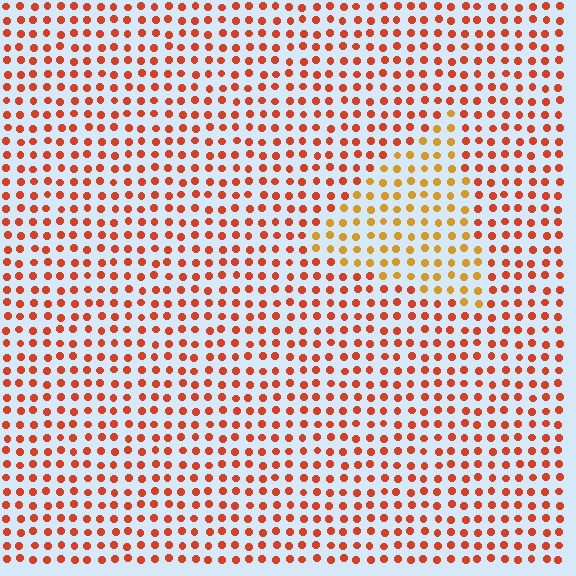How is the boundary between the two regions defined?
The boundary is defined purely by a slight shift in hue (about 31 degrees). Spacing, size, and orientation are identical on both sides.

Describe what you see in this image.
The image is filled with small red elements in a uniform arrangement. A triangle-shaped region is visible where the elements are tinted to a slightly different hue, forming a subtle color boundary.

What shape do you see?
I see a triangle.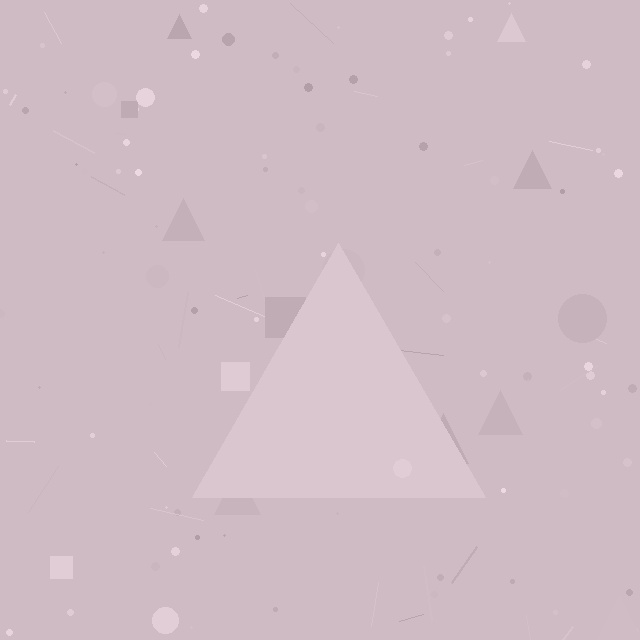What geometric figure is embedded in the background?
A triangle is embedded in the background.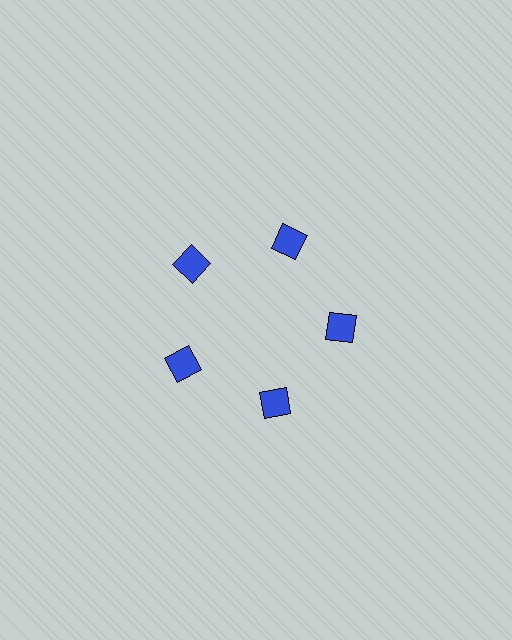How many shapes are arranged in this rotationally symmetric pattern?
There are 5 shapes, arranged in 5 groups of 1.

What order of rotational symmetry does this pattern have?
This pattern has 5-fold rotational symmetry.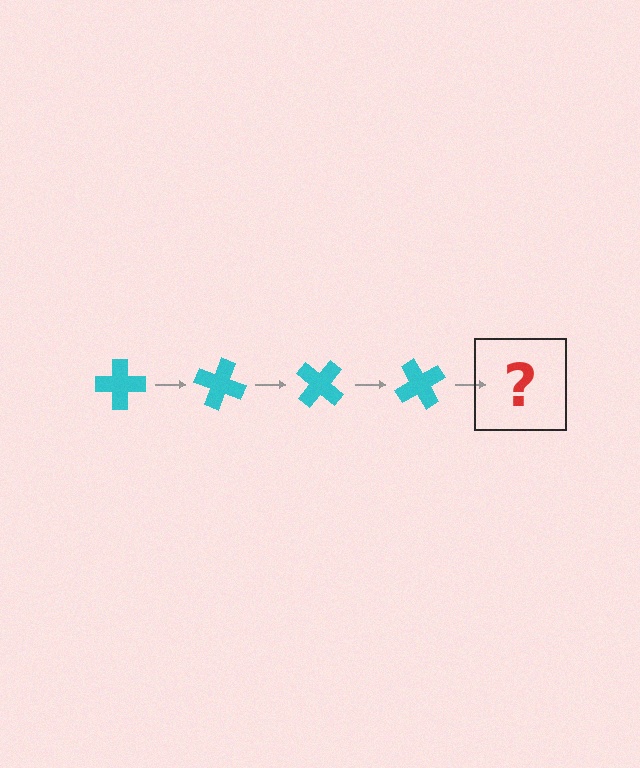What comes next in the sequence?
The next element should be a cyan cross rotated 80 degrees.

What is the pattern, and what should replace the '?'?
The pattern is that the cross rotates 20 degrees each step. The '?' should be a cyan cross rotated 80 degrees.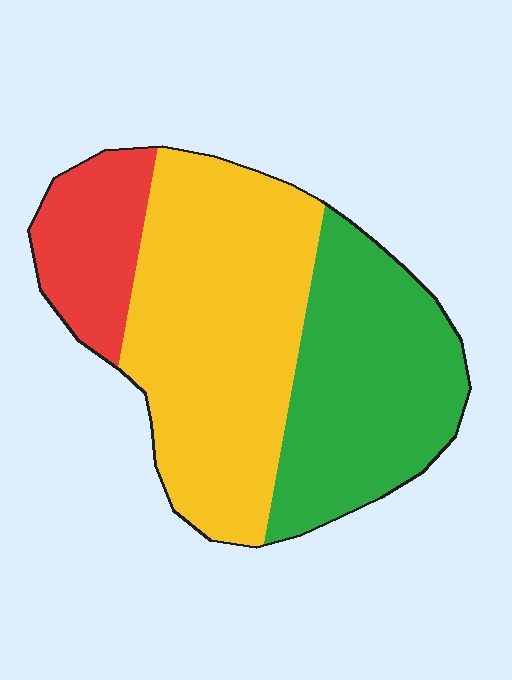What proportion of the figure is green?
Green covers around 35% of the figure.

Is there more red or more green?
Green.